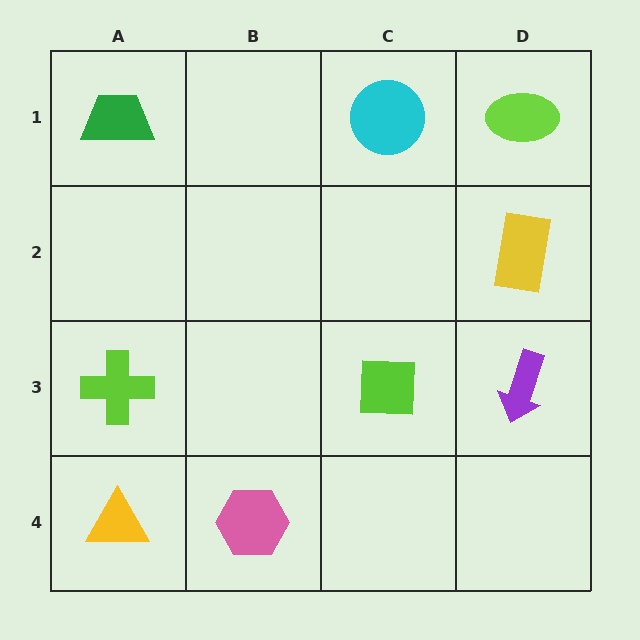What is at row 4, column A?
A yellow triangle.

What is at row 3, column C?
A lime square.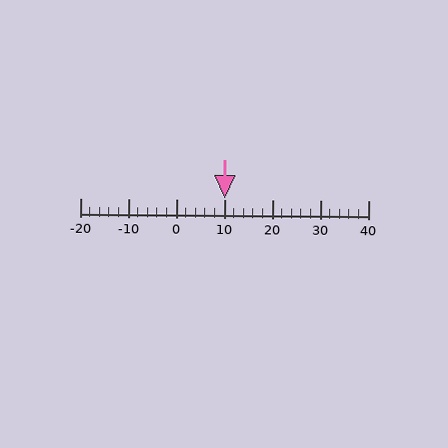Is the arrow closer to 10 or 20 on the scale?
The arrow is closer to 10.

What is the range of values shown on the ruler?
The ruler shows values from -20 to 40.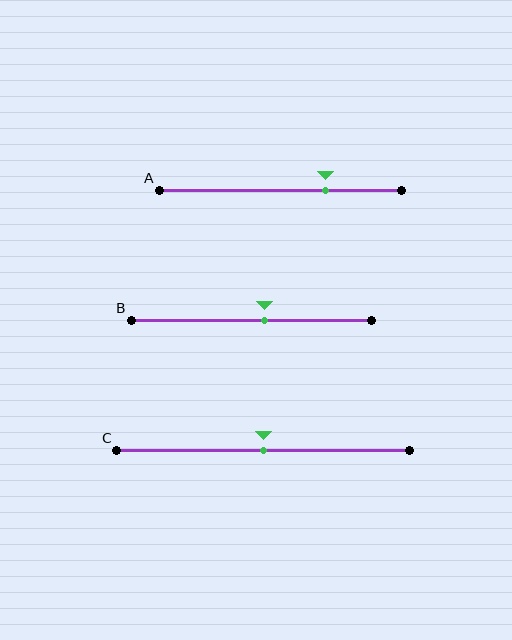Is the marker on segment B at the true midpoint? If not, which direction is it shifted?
No, the marker on segment B is shifted to the right by about 6% of the segment length.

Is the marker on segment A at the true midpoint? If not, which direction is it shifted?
No, the marker on segment A is shifted to the right by about 19% of the segment length.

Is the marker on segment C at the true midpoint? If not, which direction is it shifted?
Yes, the marker on segment C is at the true midpoint.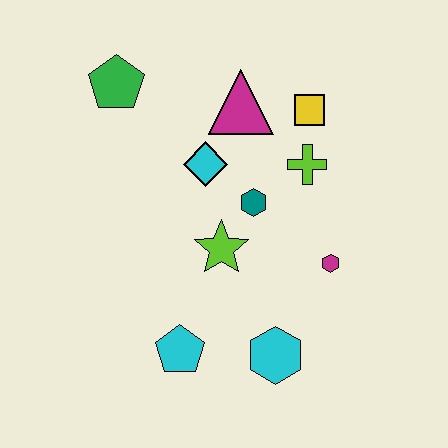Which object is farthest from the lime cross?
The cyan pentagon is farthest from the lime cross.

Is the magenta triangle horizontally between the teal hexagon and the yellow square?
No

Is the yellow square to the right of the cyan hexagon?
Yes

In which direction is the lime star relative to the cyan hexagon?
The lime star is above the cyan hexagon.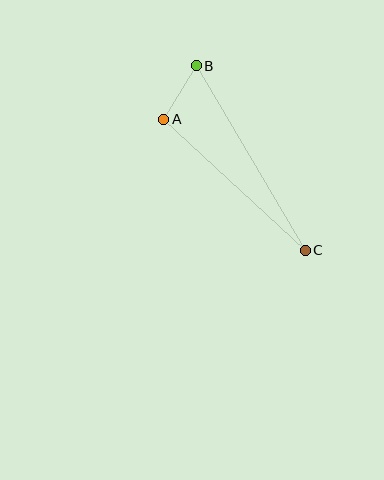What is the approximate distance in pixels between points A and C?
The distance between A and C is approximately 193 pixels.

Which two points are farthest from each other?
Points B and C are farthest from each other.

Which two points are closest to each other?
Points A and B are closest to each other.